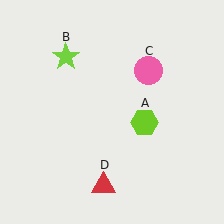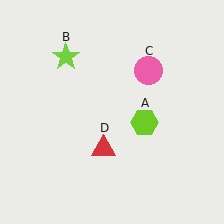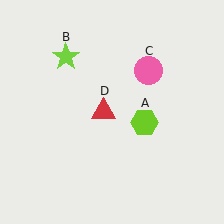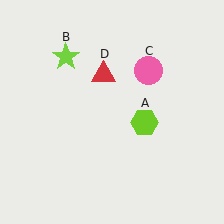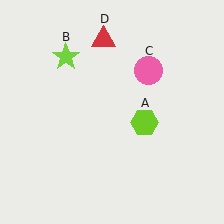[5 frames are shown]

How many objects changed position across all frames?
1 object changed position: red triangle (object D).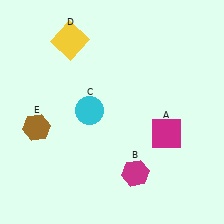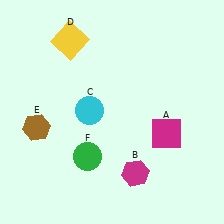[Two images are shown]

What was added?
A green circle (F) was added in Image 2.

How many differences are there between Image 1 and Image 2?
There is 1 difference between the two images.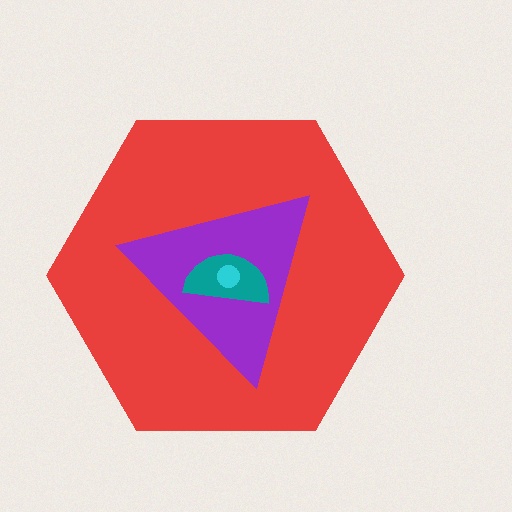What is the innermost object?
The cyan circle.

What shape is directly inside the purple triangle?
The teal semicircle.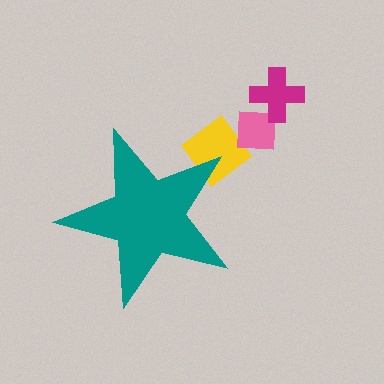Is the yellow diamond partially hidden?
Yes, the yellow diamond is partially hidden behind the teal star.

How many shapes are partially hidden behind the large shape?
1 shape is partially hidden.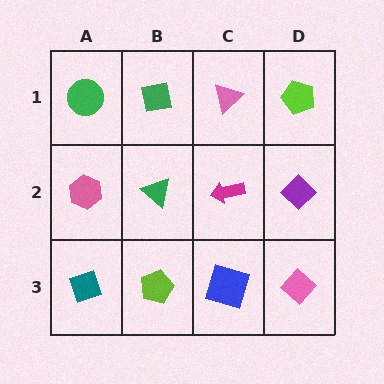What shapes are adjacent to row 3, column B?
A green triangle (row 2, column B), a teal diamond (row 3, column A), a blue square (row 3, column C).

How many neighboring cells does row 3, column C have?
3.